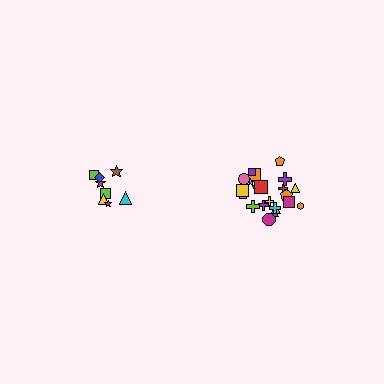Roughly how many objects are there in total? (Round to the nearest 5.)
Roughly 30 objects in total.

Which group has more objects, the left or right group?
The right group.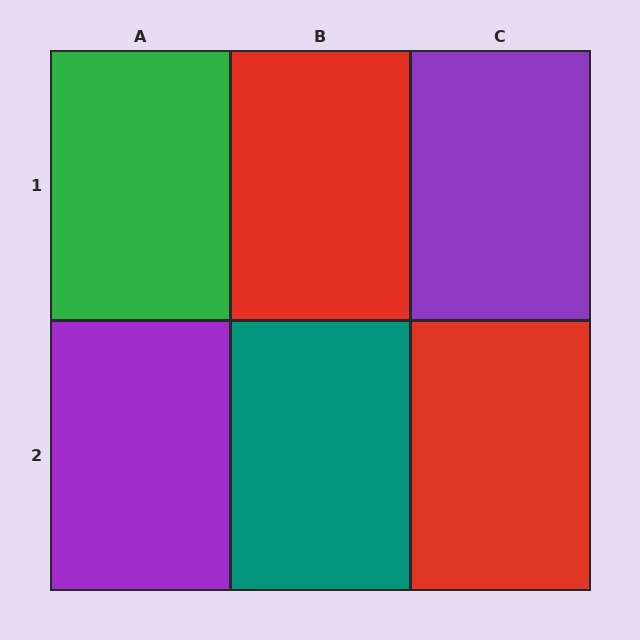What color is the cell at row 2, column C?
Red.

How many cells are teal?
1 cell is teal.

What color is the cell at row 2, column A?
Purple.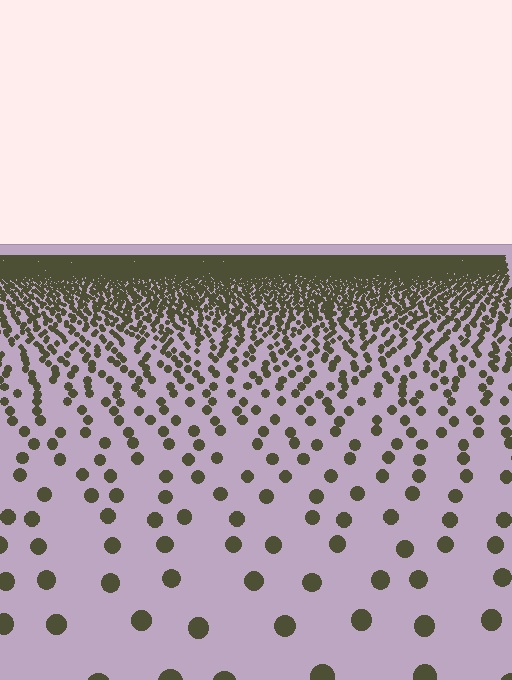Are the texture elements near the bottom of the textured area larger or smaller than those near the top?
Larger. Near the bottom, elements are closer to the viewer and appear at a bigger on-screen size.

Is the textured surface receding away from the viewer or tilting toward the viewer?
The surface is receding away from the viewer. Texture elements get smaller and denser toward the top.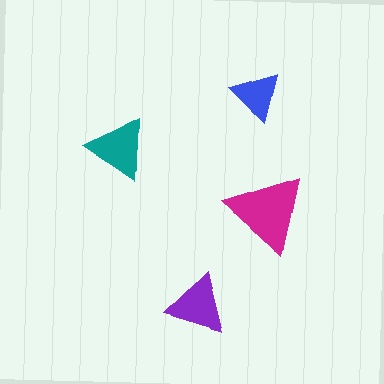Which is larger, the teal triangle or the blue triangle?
The teal one.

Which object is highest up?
The blue triangle is topmost.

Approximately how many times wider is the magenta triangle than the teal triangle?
About 1.5 times wider.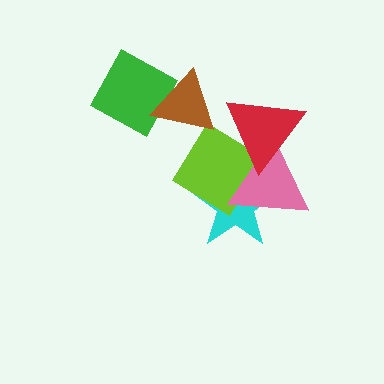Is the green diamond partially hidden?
Yes, it is partially covered by another shape.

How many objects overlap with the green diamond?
1 object overlaps with the green diamond.